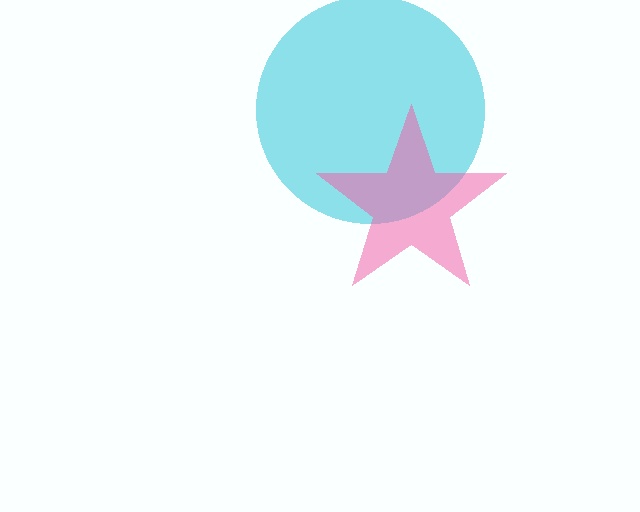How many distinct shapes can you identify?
There are 2 distinct shapes: a cyan circle, a pink star.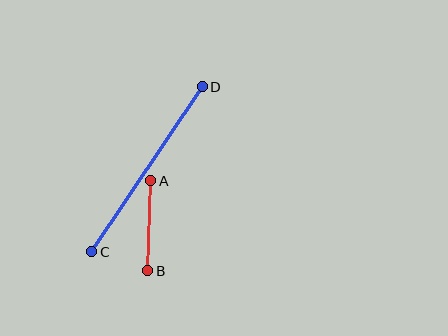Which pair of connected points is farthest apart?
Points C and D are farthest apart.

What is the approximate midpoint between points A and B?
The midpoint is at approximately (149, 226) pixels.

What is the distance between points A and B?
The distance is approximately 90 pixels.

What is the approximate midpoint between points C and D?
The midpoint is at approximately (147, 169) pixels.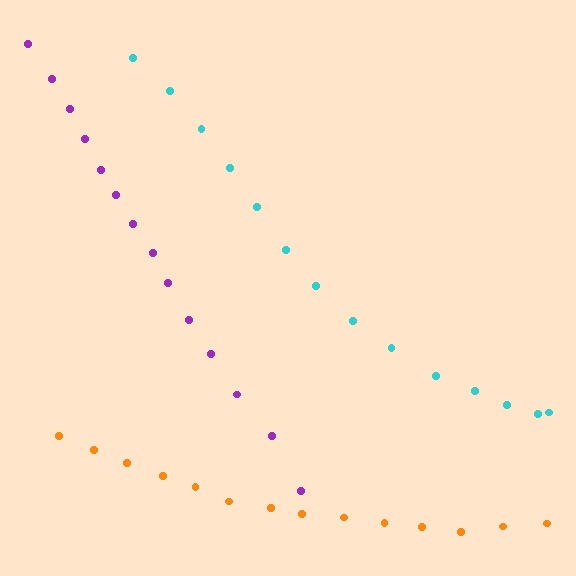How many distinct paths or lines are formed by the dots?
There are 3 distinct paths.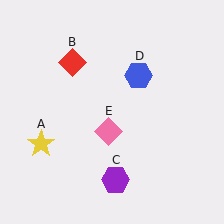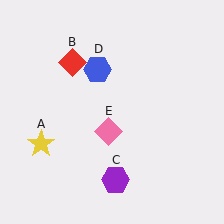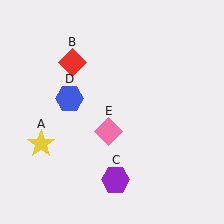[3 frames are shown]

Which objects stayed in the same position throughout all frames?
Yellow star (object A) and red diamond (object B) and purple hexagon (object C) and pink diamond (object E) remained stationary.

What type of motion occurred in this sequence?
The blue hexagon (object D) rotated counterclockwise around the center of the scene.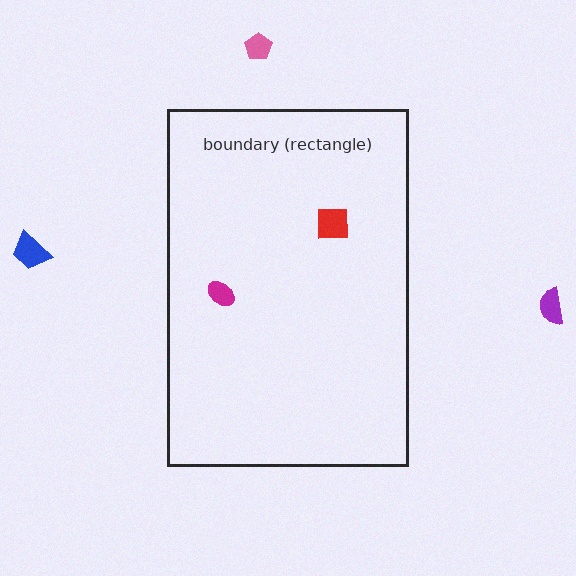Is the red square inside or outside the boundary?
Inside.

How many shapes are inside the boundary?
2 inside, 3 outside.